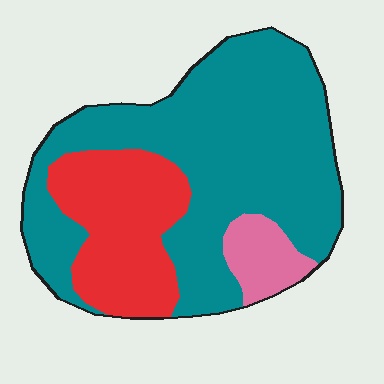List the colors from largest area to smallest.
From largest to smallest: teal, red, pink.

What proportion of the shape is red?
Red takes up between a quarter and a half of the shape.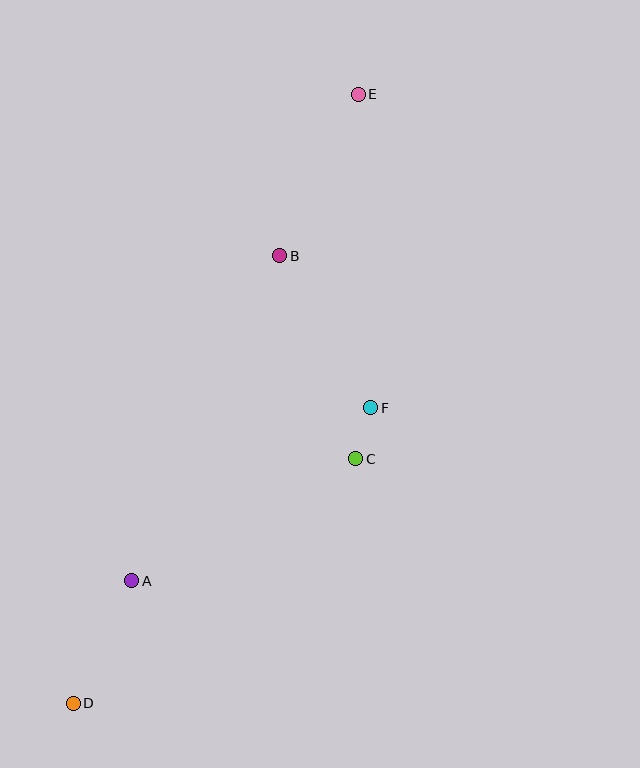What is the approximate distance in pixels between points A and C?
The distance between A and C is approximately 255 pixels.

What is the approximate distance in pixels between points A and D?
The distance between A and D is approximately 136 pixels.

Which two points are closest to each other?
Points C and F are closest to each other.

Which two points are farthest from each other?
Points D and E are farthest from each other.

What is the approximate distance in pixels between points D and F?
The distance between D and F is approximately 420 pixels.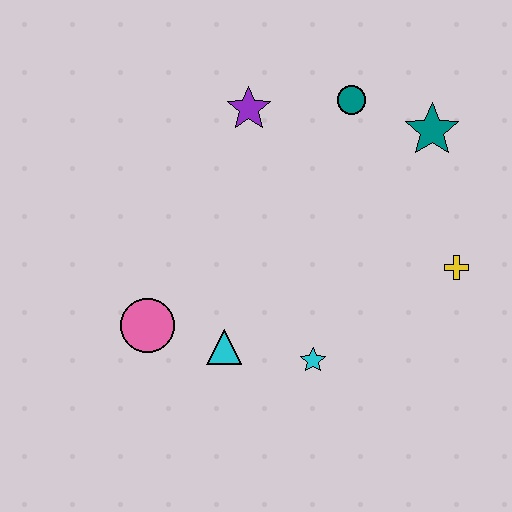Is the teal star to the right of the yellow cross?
No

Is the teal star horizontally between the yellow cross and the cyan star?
Yes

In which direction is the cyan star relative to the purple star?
The cyan star is below the purple star.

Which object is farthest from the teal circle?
The pink circle is farthest from the teal circle.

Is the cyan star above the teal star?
No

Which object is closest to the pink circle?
The cyan triangle is closest to the pink circle.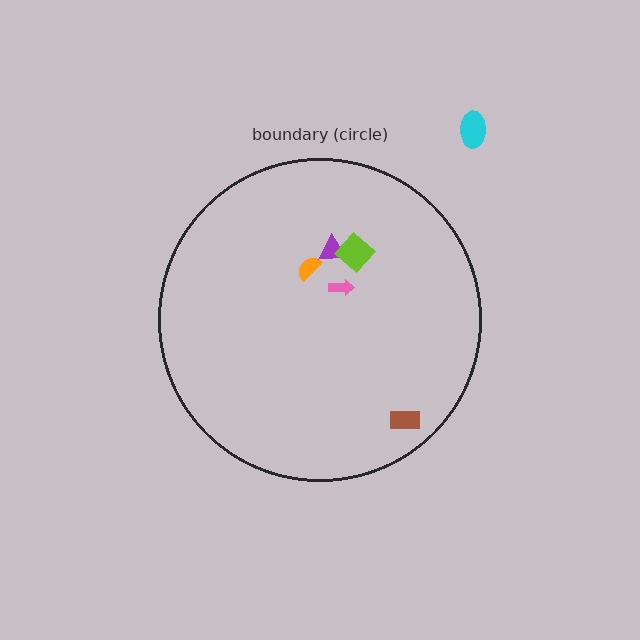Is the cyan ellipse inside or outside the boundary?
Outside.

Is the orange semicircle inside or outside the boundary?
Inside.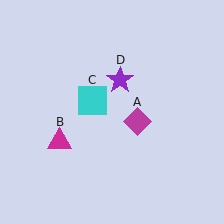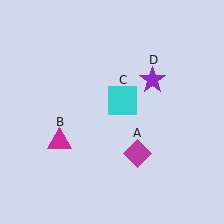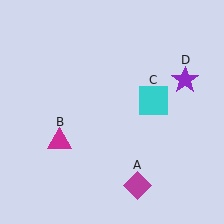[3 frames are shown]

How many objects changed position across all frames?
3 objects changed position: magenta diamond (object A), cyan square (object C), purple star (object D).